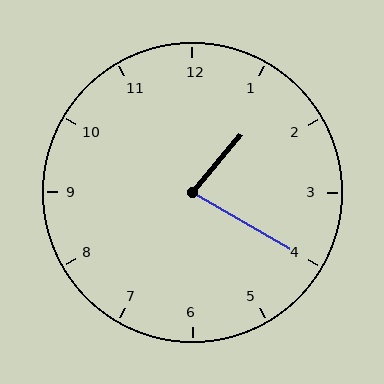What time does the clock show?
1:20.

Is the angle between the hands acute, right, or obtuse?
It is acute.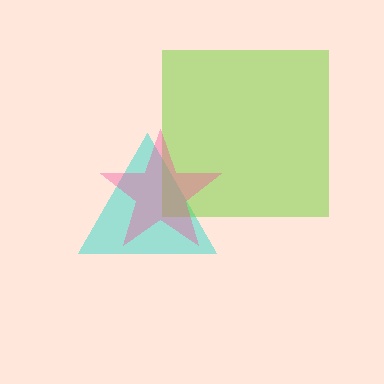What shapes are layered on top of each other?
The layered shapes are: a cyan triangle, a lime square, a pink star.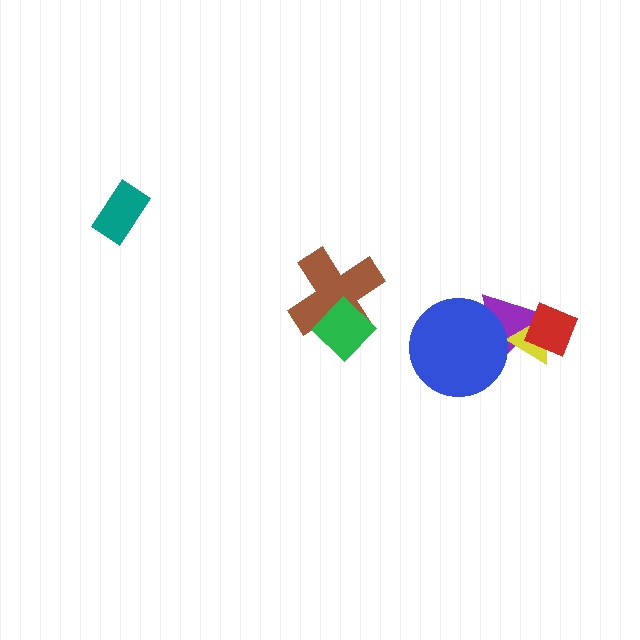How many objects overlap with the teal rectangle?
0 objects overlap with the teal rectangle.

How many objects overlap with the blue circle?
1 object overlaps with the blue circle.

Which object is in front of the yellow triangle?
The red diamond is in front of the yellow triangle.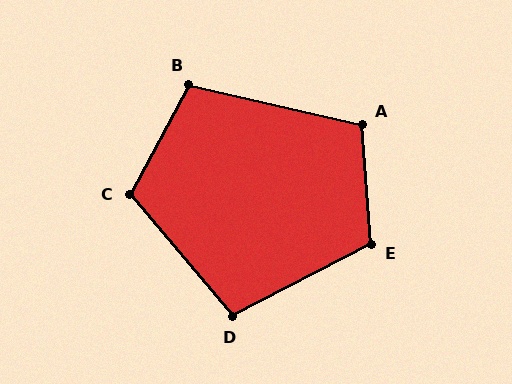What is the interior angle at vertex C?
Approximately 111 degrees (obtuse).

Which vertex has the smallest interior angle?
D, at approximately 103 degrees.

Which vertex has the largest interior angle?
E, at approximately 113 degrees.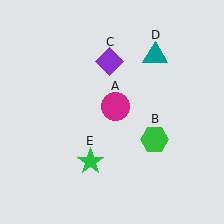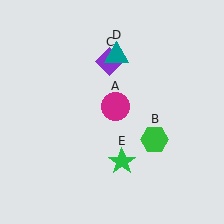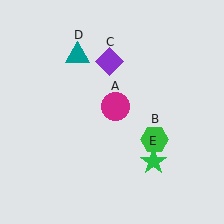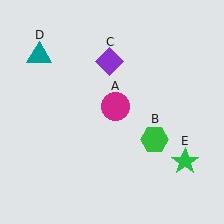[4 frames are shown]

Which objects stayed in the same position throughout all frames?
Magenta circle (object A) and green hexagon (object B) and purple diamond (object C) remained stationary.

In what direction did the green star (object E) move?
The green star (object E) moved right.